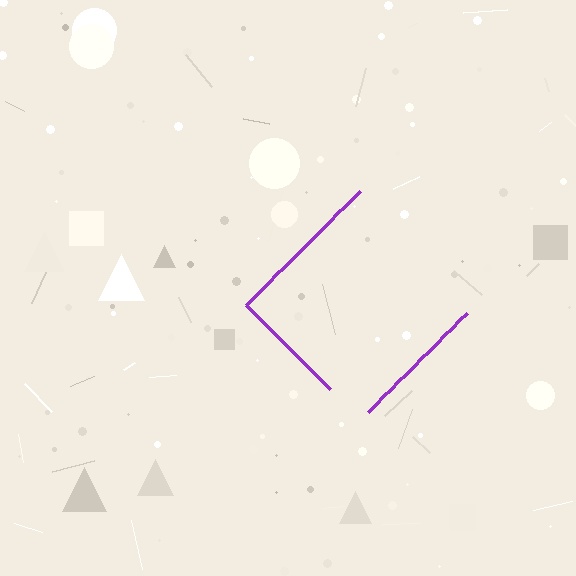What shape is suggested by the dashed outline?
The dashed outline suggests a diamond.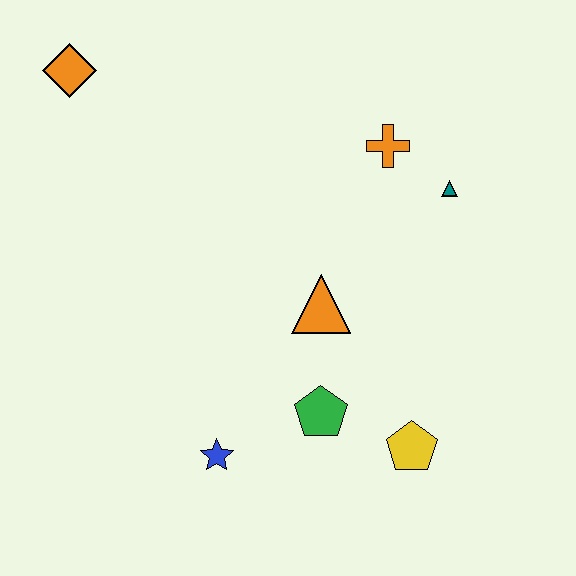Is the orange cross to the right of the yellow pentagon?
No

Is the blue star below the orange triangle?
Yes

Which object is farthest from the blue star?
The orange diamond is farthest from the blue star.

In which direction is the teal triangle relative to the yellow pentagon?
The teal triangle is above the yellow pentagon.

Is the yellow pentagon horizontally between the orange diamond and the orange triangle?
No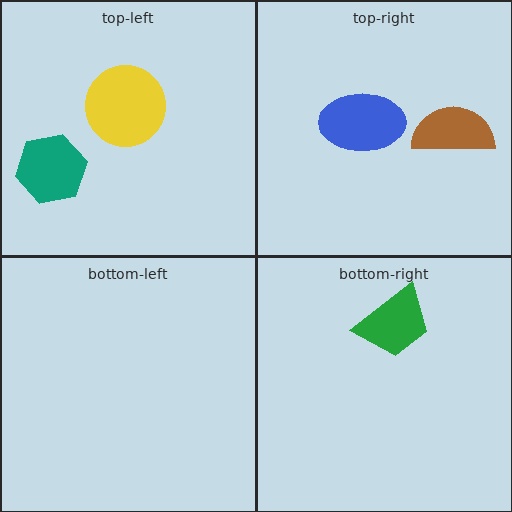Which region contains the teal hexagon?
The top-left region.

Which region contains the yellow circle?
The top-left region.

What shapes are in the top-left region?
The yellow circle, the teal hexagon.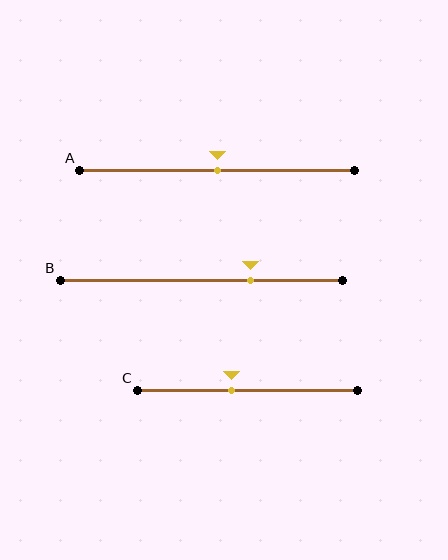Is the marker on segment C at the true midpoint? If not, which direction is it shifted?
No, the marker on segment C is shifted to the left by about 7% of the segment length.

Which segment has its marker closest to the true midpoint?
Segment A has its marker closest to the true midpoint.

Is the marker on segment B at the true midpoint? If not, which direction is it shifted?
No, the marker on segment B is shifted to the right by about 17% of the segment length.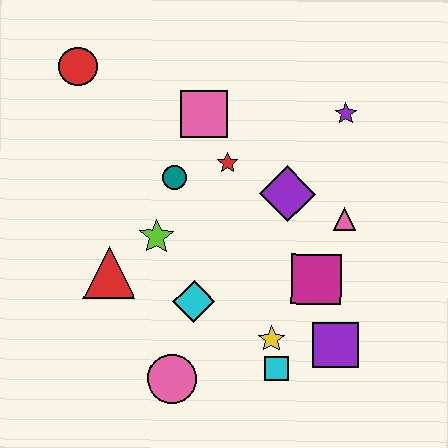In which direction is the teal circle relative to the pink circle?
The teal circle is above the pink circle.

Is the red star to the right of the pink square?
Yes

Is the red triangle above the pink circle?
Yes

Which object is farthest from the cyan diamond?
The red circle is farthest from the cyan diamond.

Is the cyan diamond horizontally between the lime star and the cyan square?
Yes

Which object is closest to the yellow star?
The cyan square is closest to the yellow star.